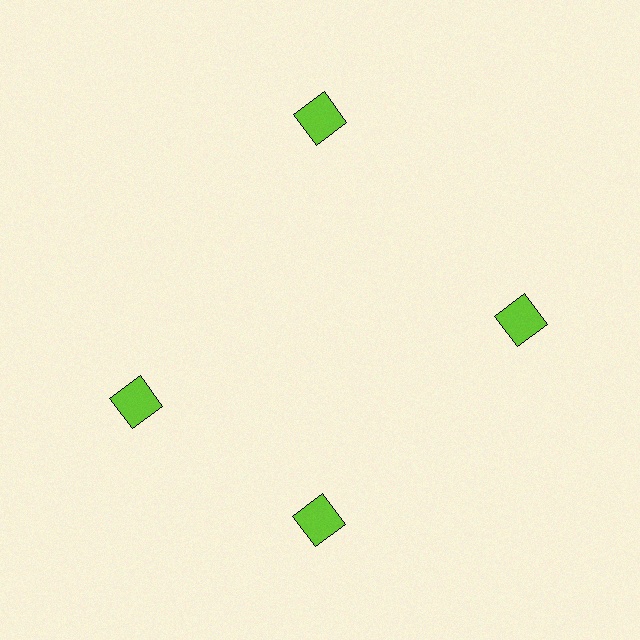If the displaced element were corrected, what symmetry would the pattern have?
It would have 4-fold rotational symmetry — the pattern would map onto itself every 90 degrees.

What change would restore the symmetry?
The symmetry would be restored by rotating it back into even spacing with its neighbors so that all 4 squares sit at equal angles and equal distance from the center.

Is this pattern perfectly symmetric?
No. The 4 lime squares are arranged in a ring, but one element near the 9 o'clock position is rotated out of alignment along the ring, breaking the 4-fold rotational symmetry.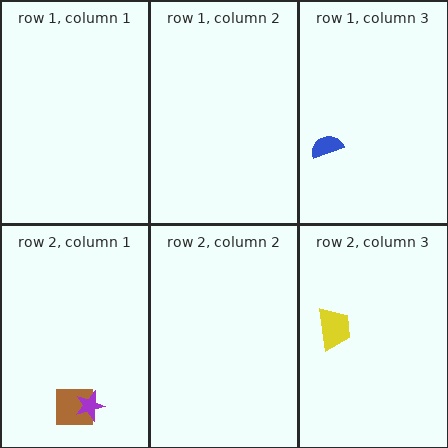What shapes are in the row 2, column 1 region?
The brown square, the purple star.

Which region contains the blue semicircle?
The row 1, column 3 region.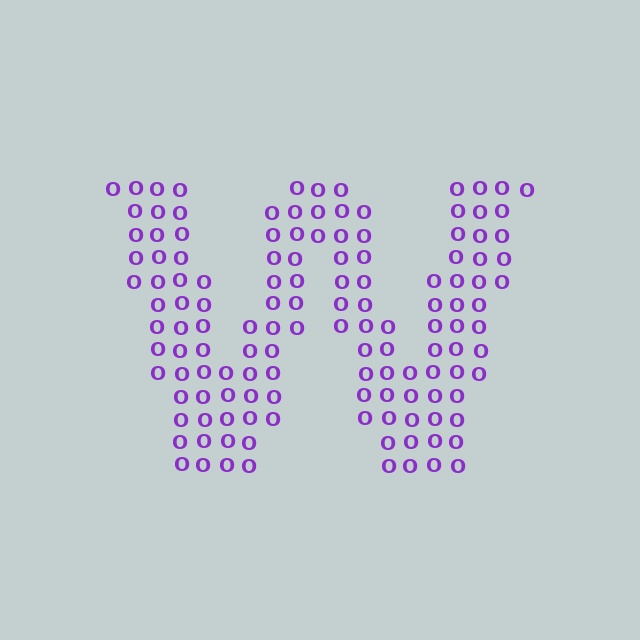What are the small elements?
The small elements are letter O's.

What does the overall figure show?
The overall figure shows the letter W.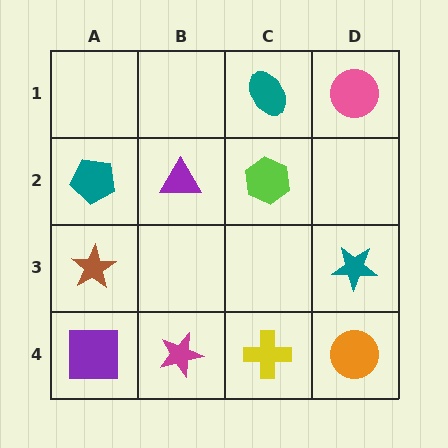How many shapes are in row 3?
2 shapes.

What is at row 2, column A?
A teal pentagon.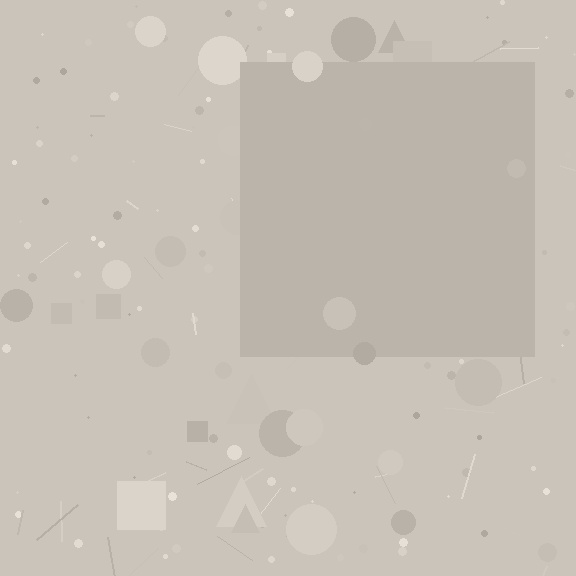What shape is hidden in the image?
A square is hidden in the image.